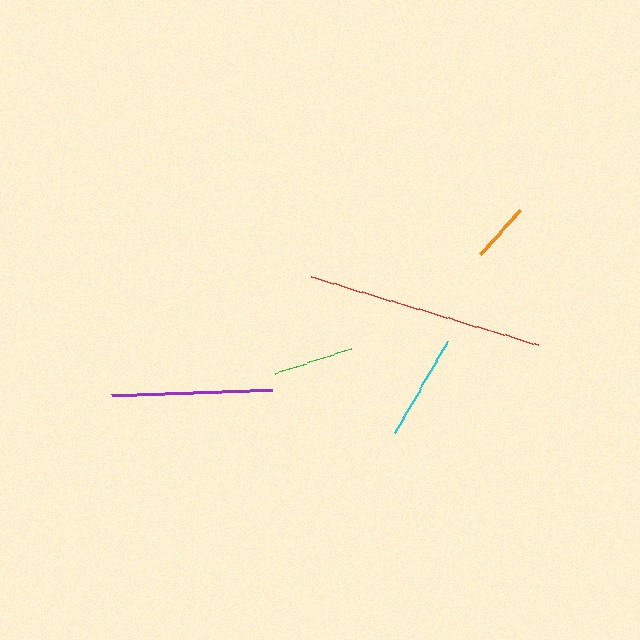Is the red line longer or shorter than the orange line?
The red line is longer than the orange line.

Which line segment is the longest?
The red line is the longest at approximately 237 pixels.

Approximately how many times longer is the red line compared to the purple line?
The red line is approximately 1.5 times the length of the purple line.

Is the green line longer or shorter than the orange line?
The green line is longer than the orange line.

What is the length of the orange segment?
The orange segment is approximately 60 pixels long.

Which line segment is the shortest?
The orange line is the shortest at approximately 60 pixels.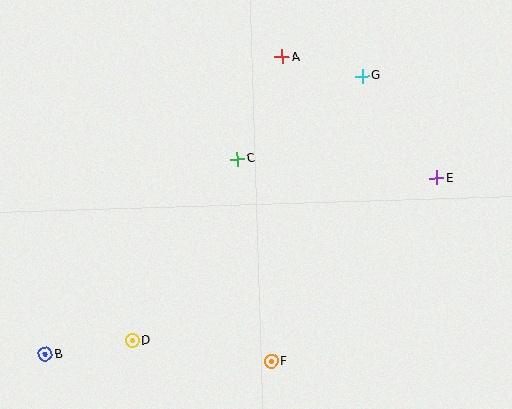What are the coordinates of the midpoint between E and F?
The midpoint between E and F is at (354, 270).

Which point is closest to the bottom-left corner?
Point B is closest to the bottom-left corner.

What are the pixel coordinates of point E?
Point E is at (437, 178).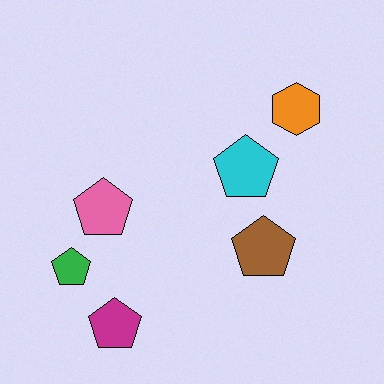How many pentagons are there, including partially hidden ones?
There are 5 pentagons.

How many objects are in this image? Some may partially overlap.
There are 6 objects.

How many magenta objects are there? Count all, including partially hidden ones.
There is 1 magenta object.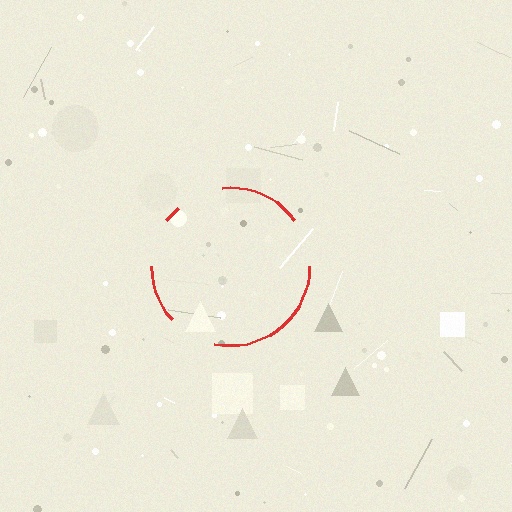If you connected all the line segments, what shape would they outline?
They would outline a circle.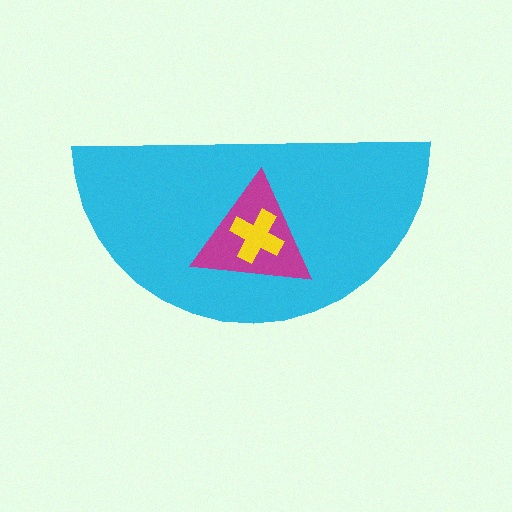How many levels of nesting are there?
3.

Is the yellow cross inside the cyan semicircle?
Yes.